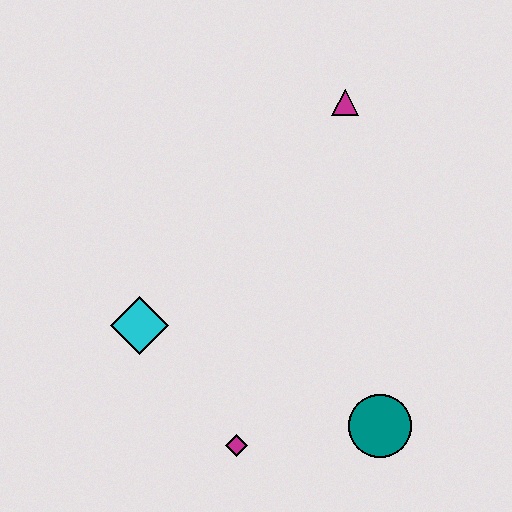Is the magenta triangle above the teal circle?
Yes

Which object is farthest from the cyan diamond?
The magenta triangle is farthest from the cyan diamond.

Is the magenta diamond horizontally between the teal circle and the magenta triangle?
No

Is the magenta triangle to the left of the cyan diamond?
No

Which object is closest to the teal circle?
The magenta diamond is closest to the teal circle.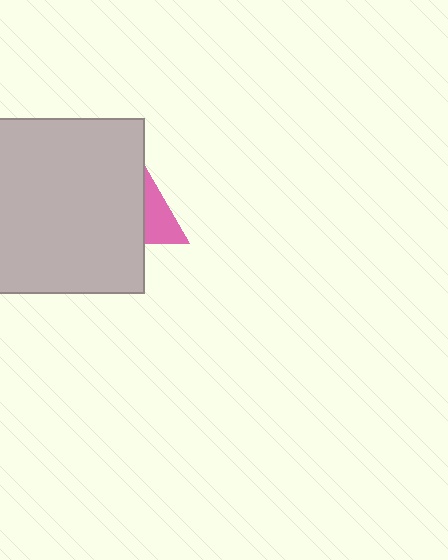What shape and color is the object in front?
The object in front is a light gray square.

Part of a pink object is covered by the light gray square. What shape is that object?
It is a triangle.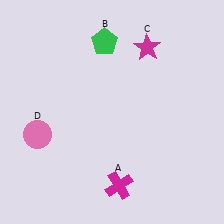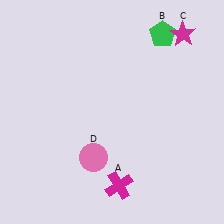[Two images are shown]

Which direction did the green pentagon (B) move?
The green pentagon (B) moved right.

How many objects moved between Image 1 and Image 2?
3 objects moved between the two images.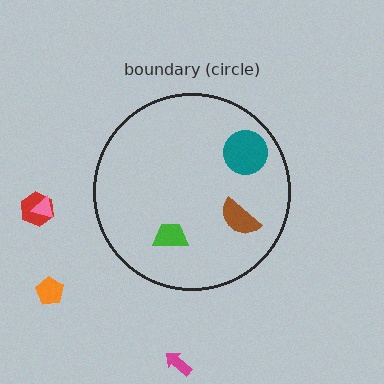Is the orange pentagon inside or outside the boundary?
Outside.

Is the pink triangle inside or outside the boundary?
Outside.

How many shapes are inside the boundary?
3 inside, 4 outside.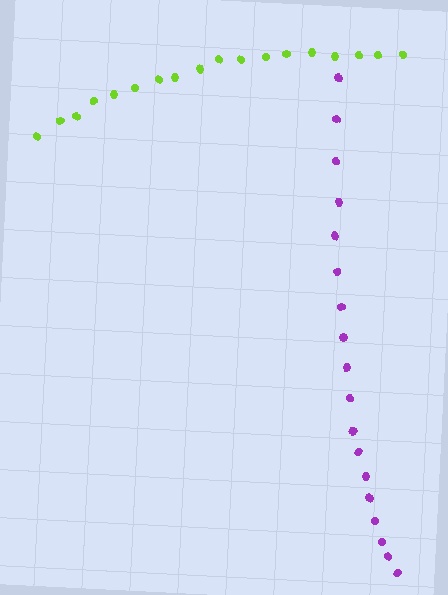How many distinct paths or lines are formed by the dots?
There are 2 distinct paths.